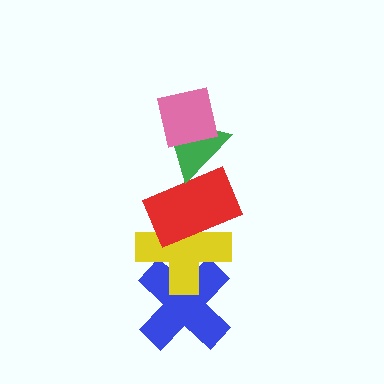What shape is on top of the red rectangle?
The green triangle is on top of the red rectangle.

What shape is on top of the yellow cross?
The red rectangle is on top of the yellow cross.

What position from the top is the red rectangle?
The red rectangle is 3rd from the top.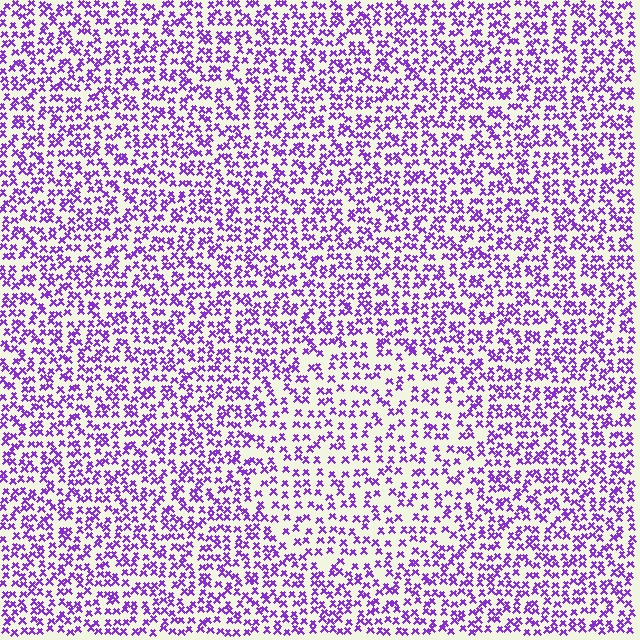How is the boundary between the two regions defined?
The boundary is defined by a change in element density (approximately 1.6x ratio). All elements are the same color, size, and shape.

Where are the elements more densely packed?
The elements are more densely packed outside the circle boundary.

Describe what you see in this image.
The image contains small purple elements arranged at two different densities. A circle-shaped region is visible where the elements are less densely packed than the surrounding area.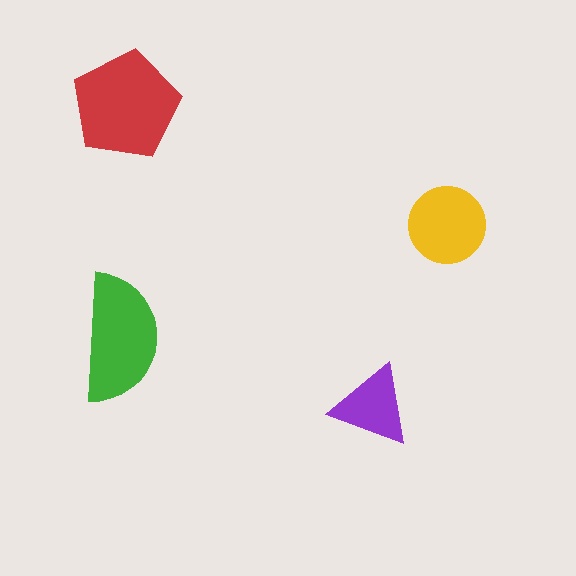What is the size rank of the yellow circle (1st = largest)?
3rd.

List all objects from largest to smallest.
The red pentagon, the green semicircle, the yellow circle, the purple triangle.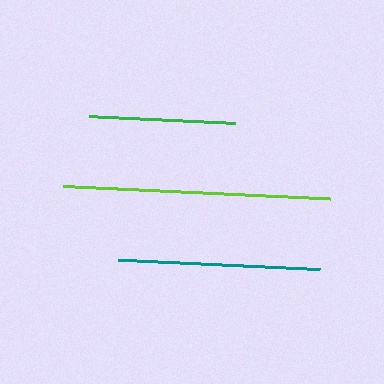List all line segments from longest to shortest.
From longest to shortest: lime, teal, green.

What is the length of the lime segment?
The lime segment is approximately 267 pixels long.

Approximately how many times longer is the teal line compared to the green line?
The teal line is approximately 1.4 times the length of the green line.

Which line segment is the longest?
The lime line is the longest at approximately 267 pixels.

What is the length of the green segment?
The green segment is approximately 146 pixels long.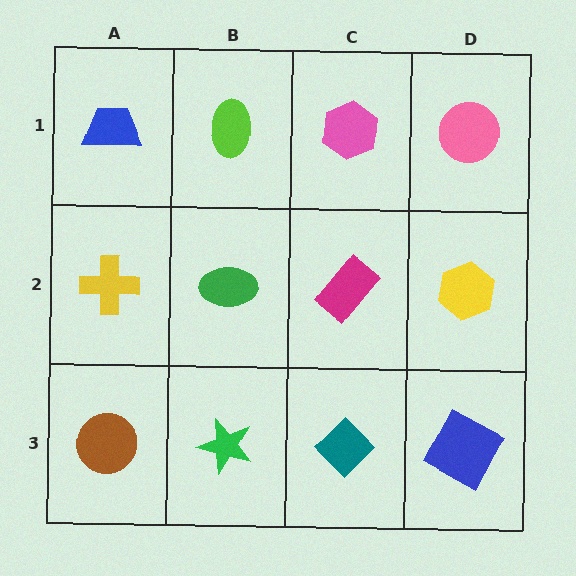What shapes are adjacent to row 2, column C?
A pink hexagon (row 1, column C), a teal diamond (row 3, column C), a green ellipse (row 2, column B), a yellow hexagon (row 2, column D).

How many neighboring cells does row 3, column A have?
2.